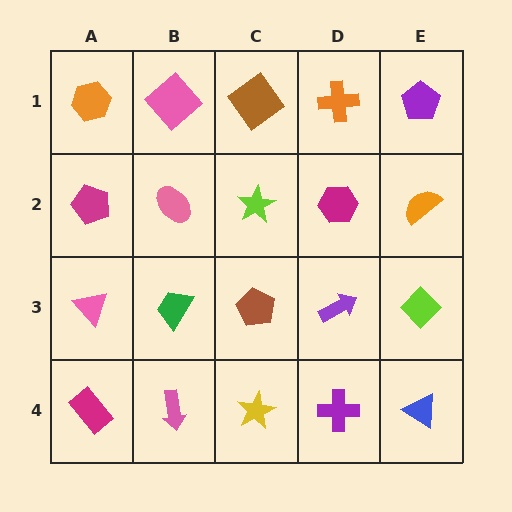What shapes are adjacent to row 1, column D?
A magenta hexagon (row 2, column D), a brown diamond (row 1, column C), a purple pentagon (row 1, column E).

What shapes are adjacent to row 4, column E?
A lime diamond (row 3, column E), a purple cross (row 4, column D).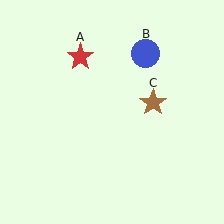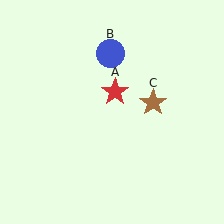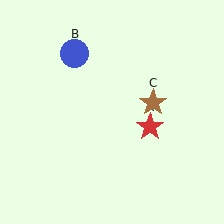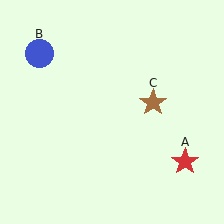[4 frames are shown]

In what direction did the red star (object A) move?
The red star (object A) moved down and to the right.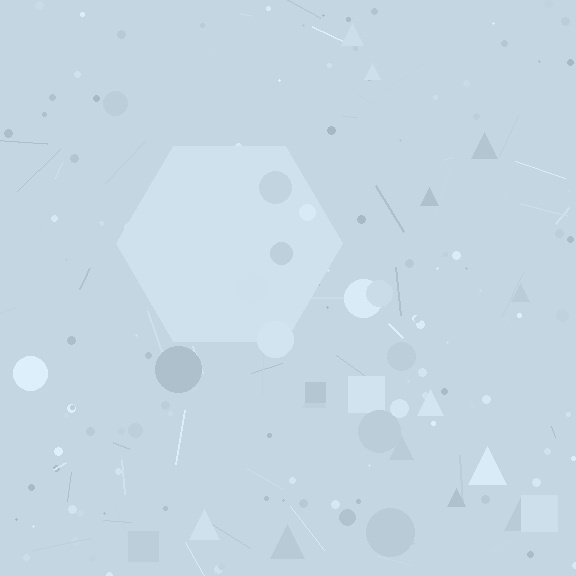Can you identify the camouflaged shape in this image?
The camouflaged shape is a hexagon.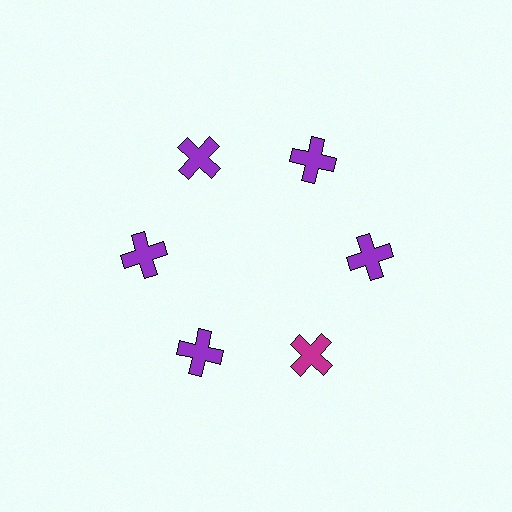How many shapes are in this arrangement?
There are 6 shapes arranged in a ring pattern.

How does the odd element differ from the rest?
It has a different color: magenta instead of purple.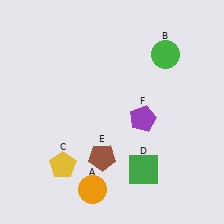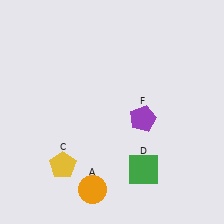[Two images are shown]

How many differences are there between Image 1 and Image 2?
There are 2 differences between the two images.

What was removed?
The brown pentagon (E), the green circle (B) were removed in Image 2.